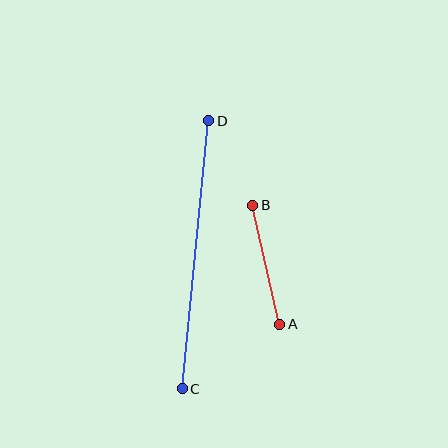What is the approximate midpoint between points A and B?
The midpoint is at approximately (266, 265) pixels.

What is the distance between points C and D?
The distance is approximately 270 pixels.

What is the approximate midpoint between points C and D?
The midpoint is at approximately (195, 255) pixels.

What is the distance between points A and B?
The distance is approximately 122 pixels.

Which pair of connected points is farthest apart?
Points C and D are farthest apart.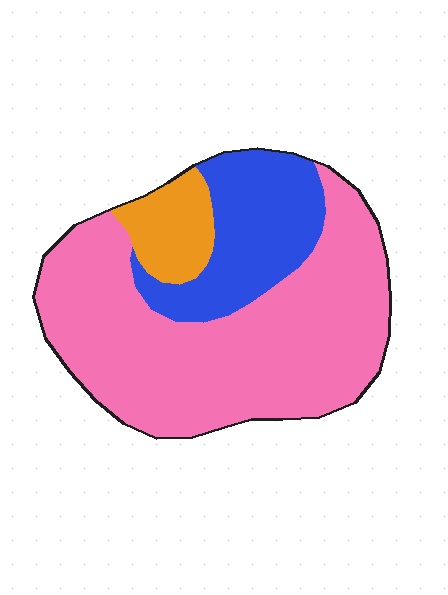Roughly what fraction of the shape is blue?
Blue covers around 25% of the shape.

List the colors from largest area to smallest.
From largest to smallest: pink, blue, orange.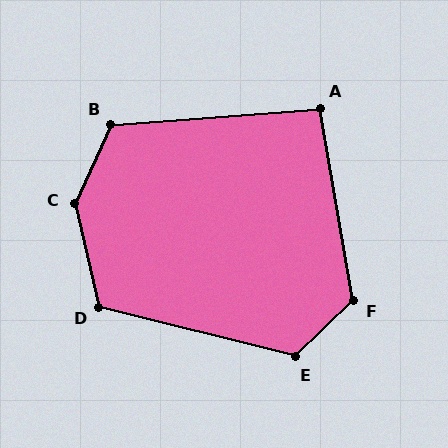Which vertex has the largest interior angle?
C, at approximately 143 degrees.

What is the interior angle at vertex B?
Approximately 119 degrees (obtuse).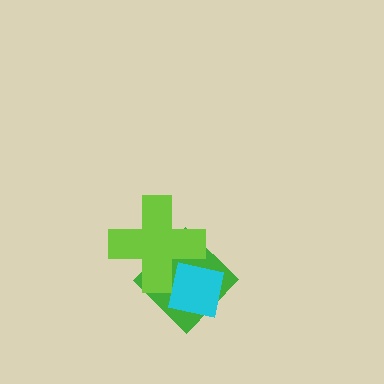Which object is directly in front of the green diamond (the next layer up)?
The cyan square is directly in front of the green diamond.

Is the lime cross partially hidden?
No, no other shape covers it.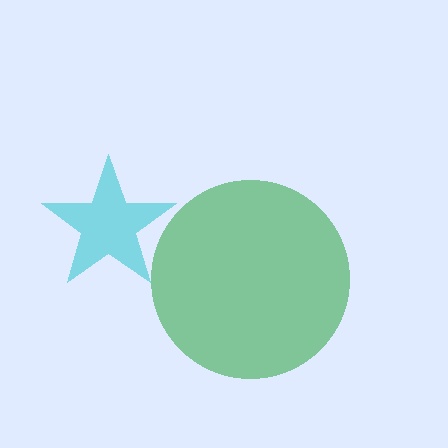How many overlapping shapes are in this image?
There are 2 overlapping shapes in the image.